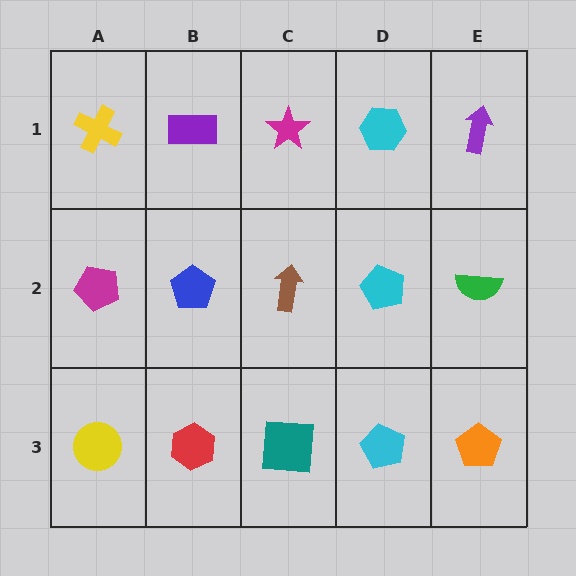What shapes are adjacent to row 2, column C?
A magenta star (row 1, column C), a teal square (row 3, column C), a blue pentagon (row 2, column B), a cyan pentagon (row 2, column D).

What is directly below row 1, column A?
A magenta pentagon.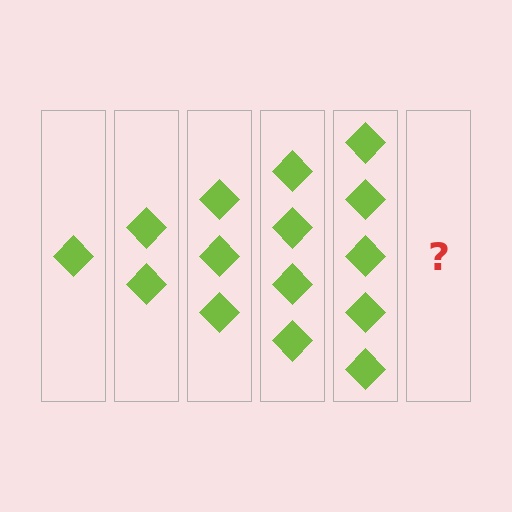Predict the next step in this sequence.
The next step is 6 diamonds.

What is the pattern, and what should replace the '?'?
The pattern is that each step adds one more diamond. The '?' should be 6 diamonds.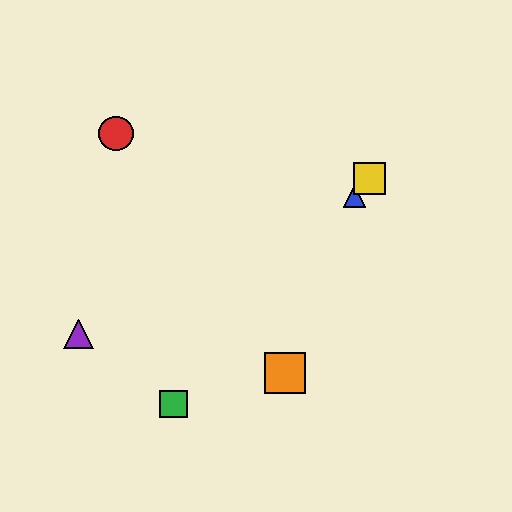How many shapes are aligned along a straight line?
3 shapes (the blue triangle, the green square, the yellow square) are aligned along a straight line.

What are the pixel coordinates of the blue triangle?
The blue triangle is at (354, 196).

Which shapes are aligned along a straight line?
The blue triangle, the green square, the yellow square are aligned along a straight line.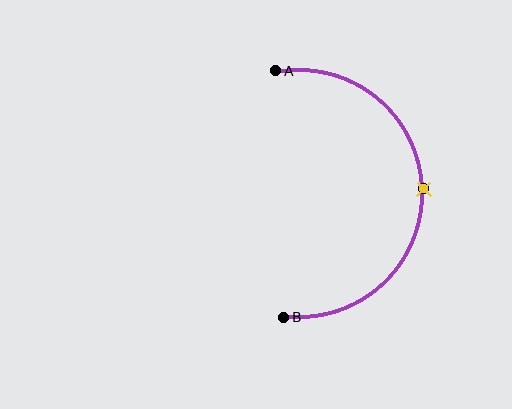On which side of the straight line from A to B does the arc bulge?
The arc bulges to the right of the straight line connecting A and B.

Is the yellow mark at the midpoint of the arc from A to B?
Yes. The yellow mark lies on the arc at equal arc-length from both A and B — it is the arc midpoint.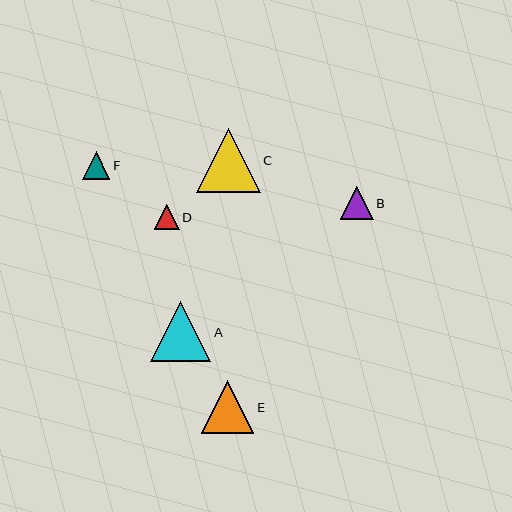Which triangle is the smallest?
Triangle D is the smallest with a size of approximately 25 pixels.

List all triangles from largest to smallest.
From largest to smallest: C, A, E, B, F, D.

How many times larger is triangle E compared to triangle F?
Triangle E is approximately 1.9 times the size of triangle F.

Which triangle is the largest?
Triangle C is the largest with a size of approximately 64 pixels.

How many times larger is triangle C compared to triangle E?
Triangle C is approximately 1.2 times the size of triangle E.